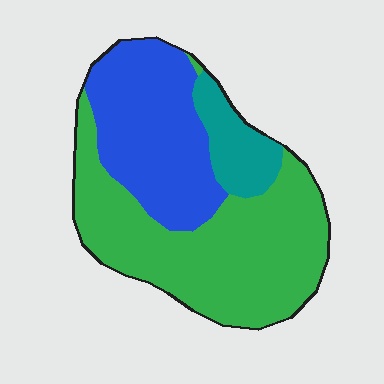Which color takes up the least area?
Teal, at roughly 10%.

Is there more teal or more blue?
Blue.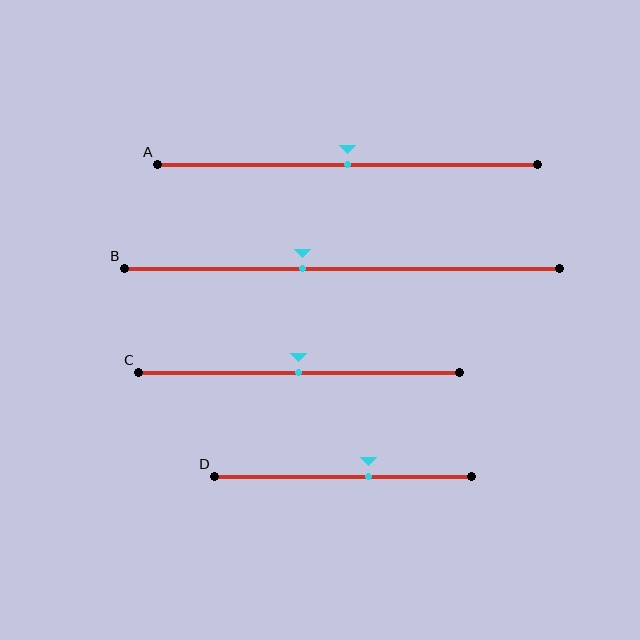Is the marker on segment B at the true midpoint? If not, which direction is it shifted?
No, the marker on segment B is shifted to the left by about 9% of the segment length.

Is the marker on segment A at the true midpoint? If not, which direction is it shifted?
Yes, the marker on segment A is at the true midpoint.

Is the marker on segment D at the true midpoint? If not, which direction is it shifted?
No, the marker on segment D is shifted to the right by about 10% of the segment length.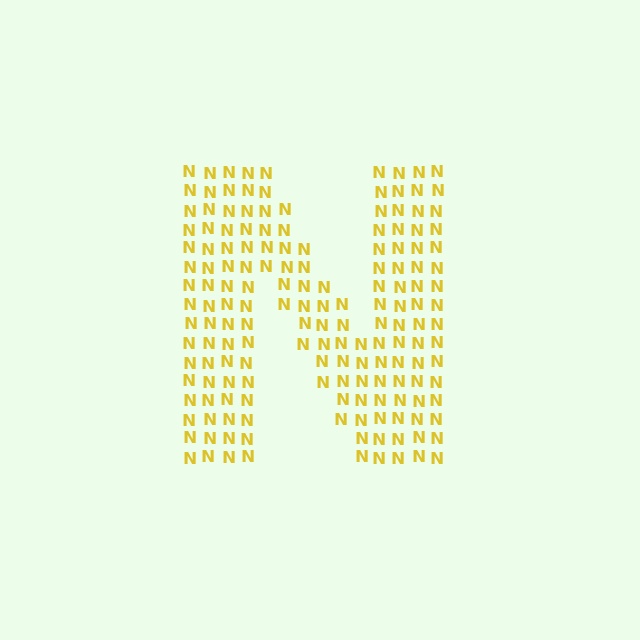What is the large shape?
The large shape is the letter N.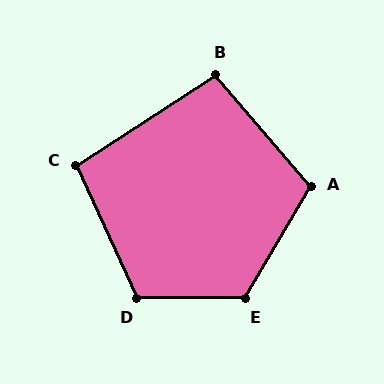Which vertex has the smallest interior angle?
B, at approximately 98 degrees.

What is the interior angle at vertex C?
Approximately 98 degrees (obtuse).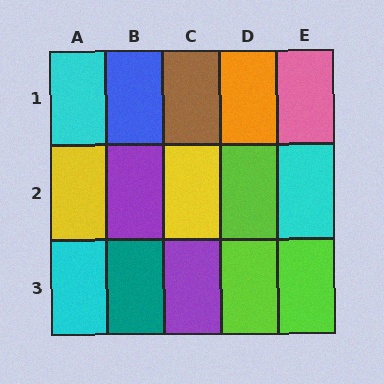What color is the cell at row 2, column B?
Purple.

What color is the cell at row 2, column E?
Cyan.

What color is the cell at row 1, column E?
Pink.